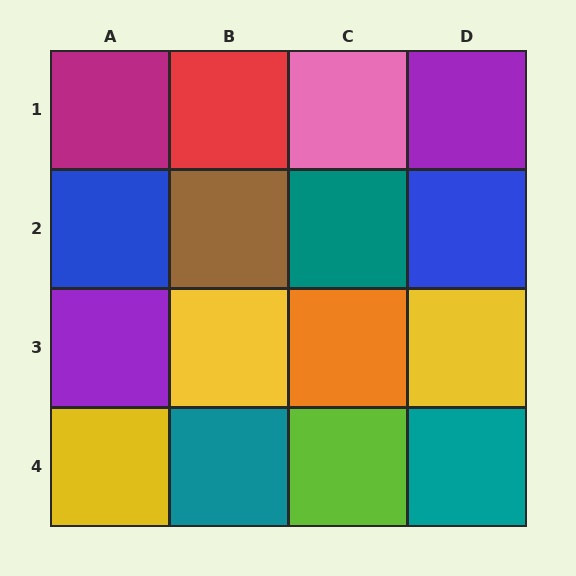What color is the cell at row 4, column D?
Teal.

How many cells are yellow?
3 cells are yellow.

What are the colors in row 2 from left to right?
Blue, brown, teal, blue.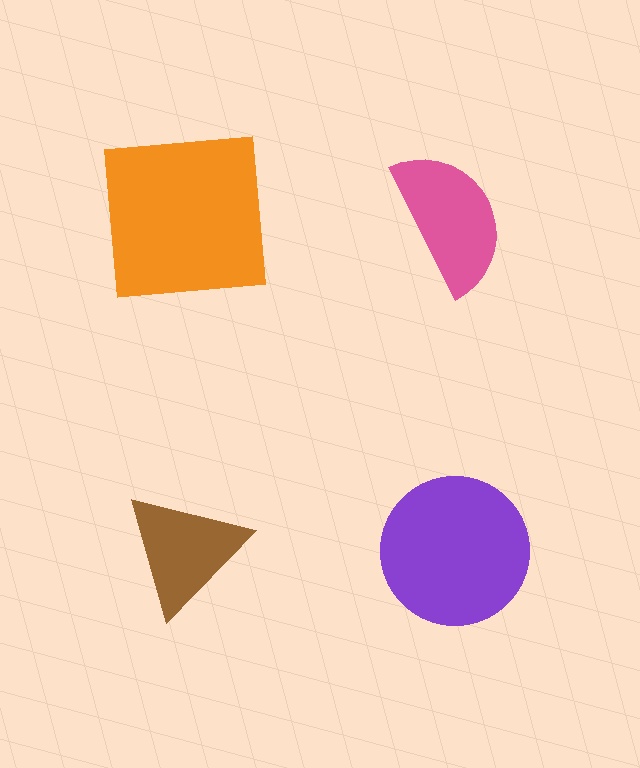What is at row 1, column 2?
A pink semicircle.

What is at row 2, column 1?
A brown triangle.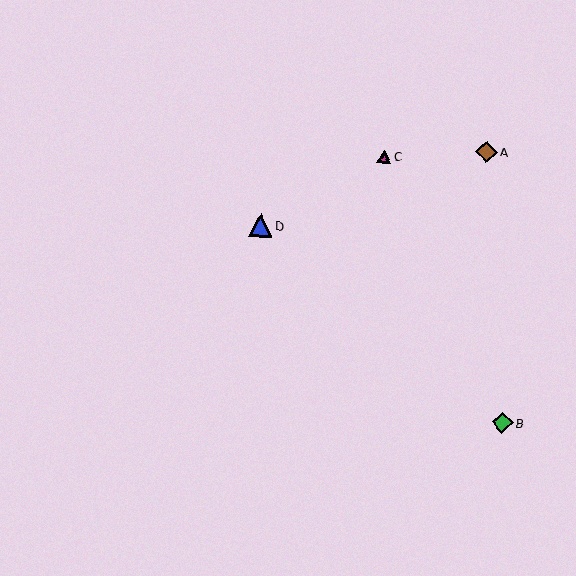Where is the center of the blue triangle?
The center of the blue triangle is at (260, 225).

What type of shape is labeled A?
Shape A is a brown diamond.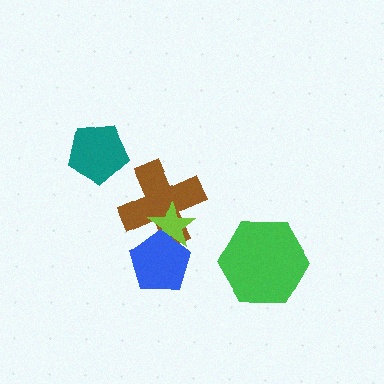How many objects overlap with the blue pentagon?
2 objects overlap with the blue pentagon.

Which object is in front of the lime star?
The blue pentagon is in front of the lime star.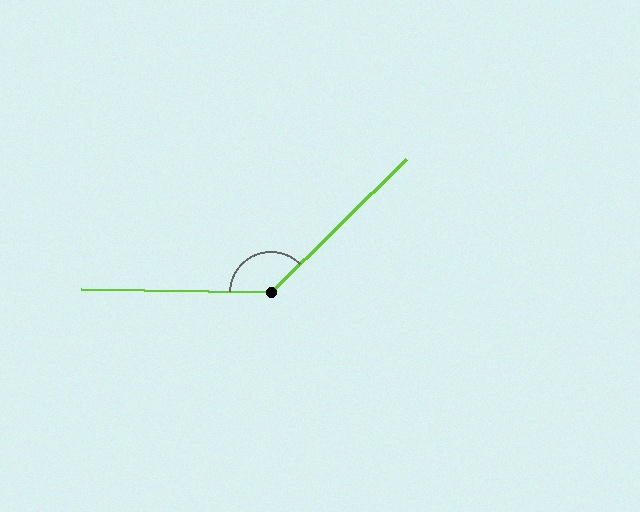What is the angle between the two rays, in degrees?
Approximately 134 degrees.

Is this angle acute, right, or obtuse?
It is obtuse.